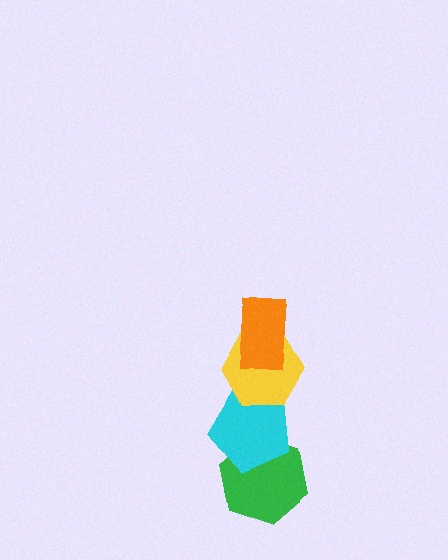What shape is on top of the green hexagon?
The cyan pentagon is on top of the green hexagon.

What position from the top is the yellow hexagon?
The yellow hexagon is 2nd from the top.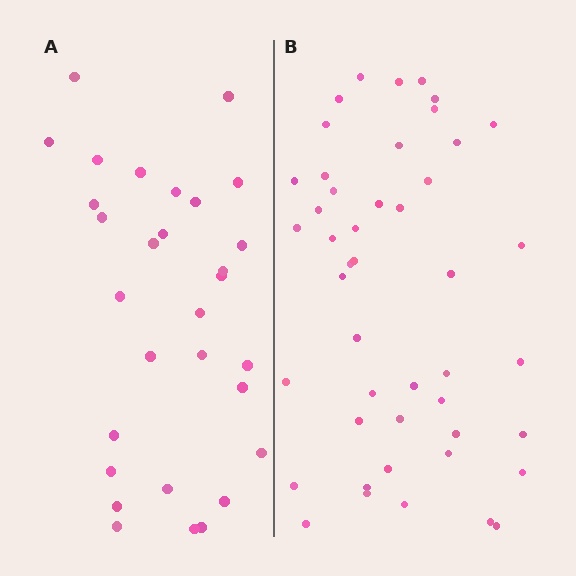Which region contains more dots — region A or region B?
Region B (the right region) has more dots.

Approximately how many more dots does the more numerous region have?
Region B has approximately 15 more dots than region A.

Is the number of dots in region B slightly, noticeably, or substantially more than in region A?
Region B has substantially more. The ratio is roughly 1.5 to 1.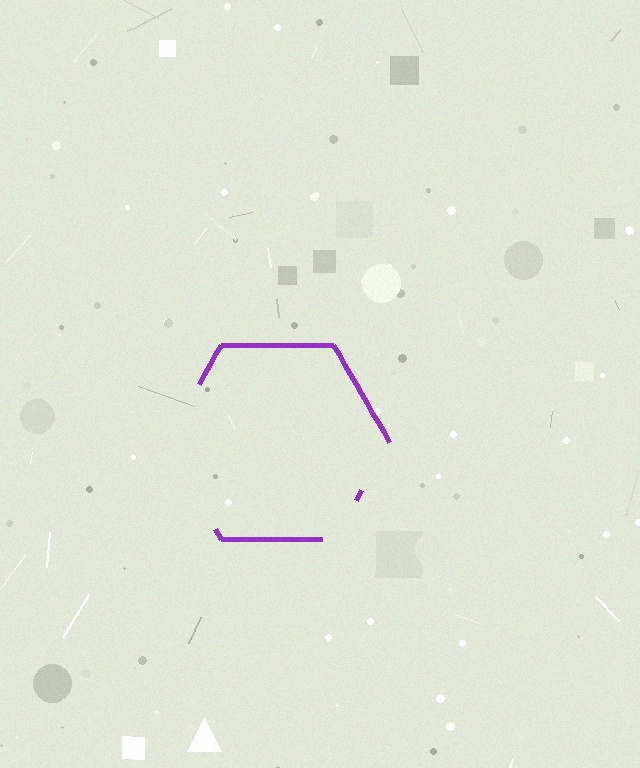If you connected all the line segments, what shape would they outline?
They would outline a hexagon.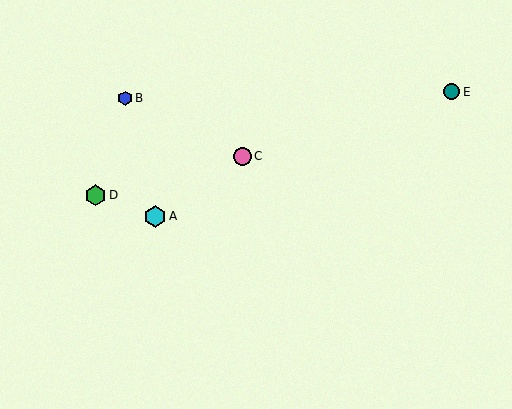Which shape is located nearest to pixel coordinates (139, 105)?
The blue hexagon (labeled B) at (125, 98) is nearest to that location.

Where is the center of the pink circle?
The center of the pink circle is at (242, 156).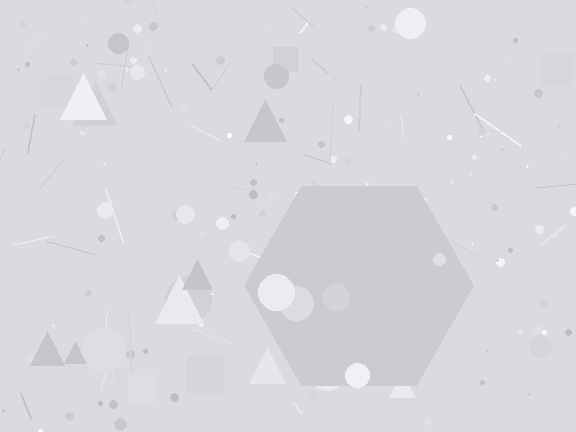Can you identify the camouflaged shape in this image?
The camouflaged shape is a hexagon.